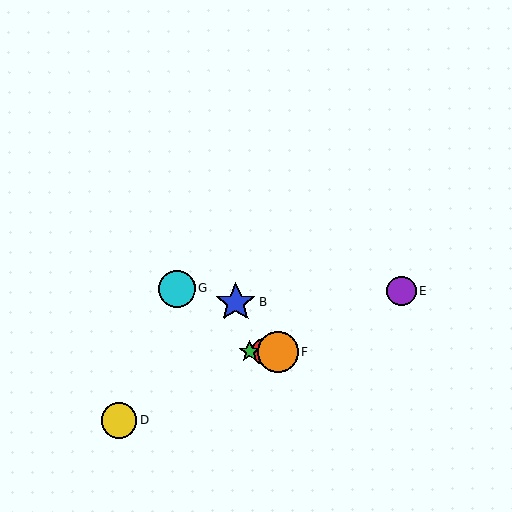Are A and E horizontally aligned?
No, A is at y≈352 and E is at y≈291.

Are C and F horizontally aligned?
Yes, both are at y≈352.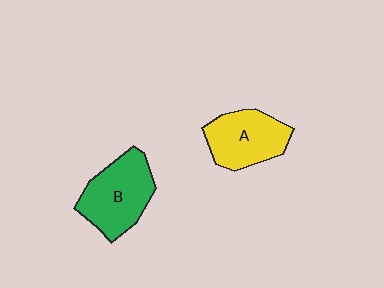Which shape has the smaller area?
Shape A (yellow).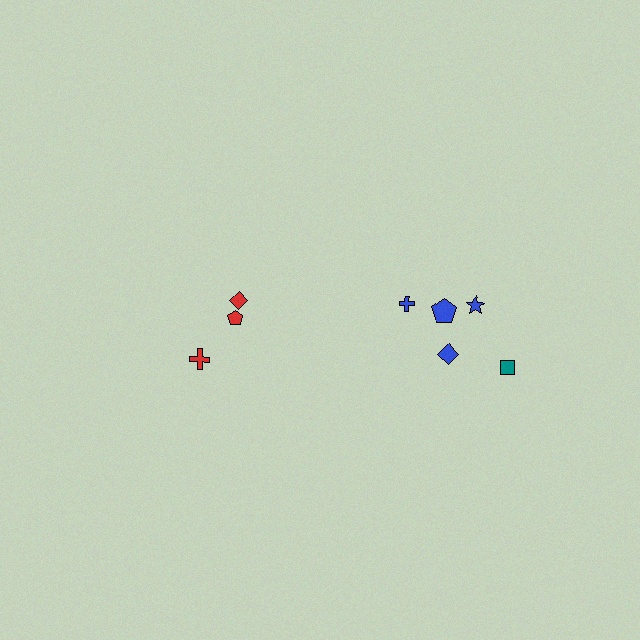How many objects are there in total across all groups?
There are 8 objects.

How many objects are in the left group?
There are 3 objects.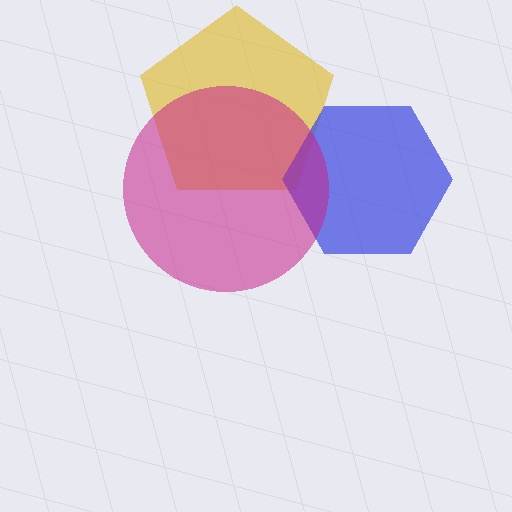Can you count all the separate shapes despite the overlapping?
Yes, there are 3 separate shapes.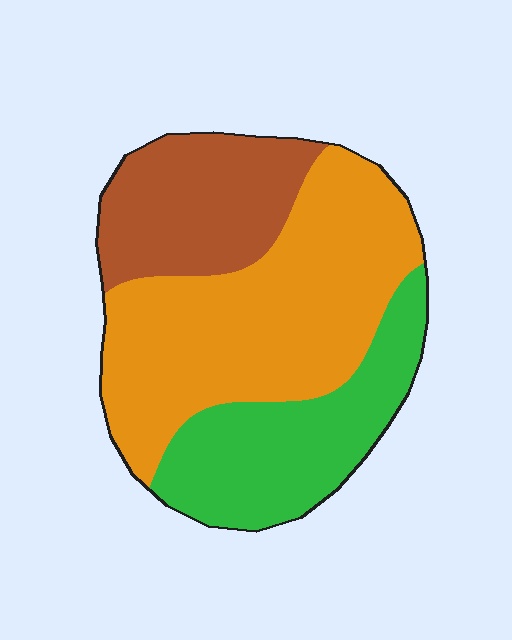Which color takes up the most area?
Orange, at roughly 50%.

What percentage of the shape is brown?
Brown takes up about one quarter (1/4) of the shape.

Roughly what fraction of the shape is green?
Green covers about 25% of the shape.